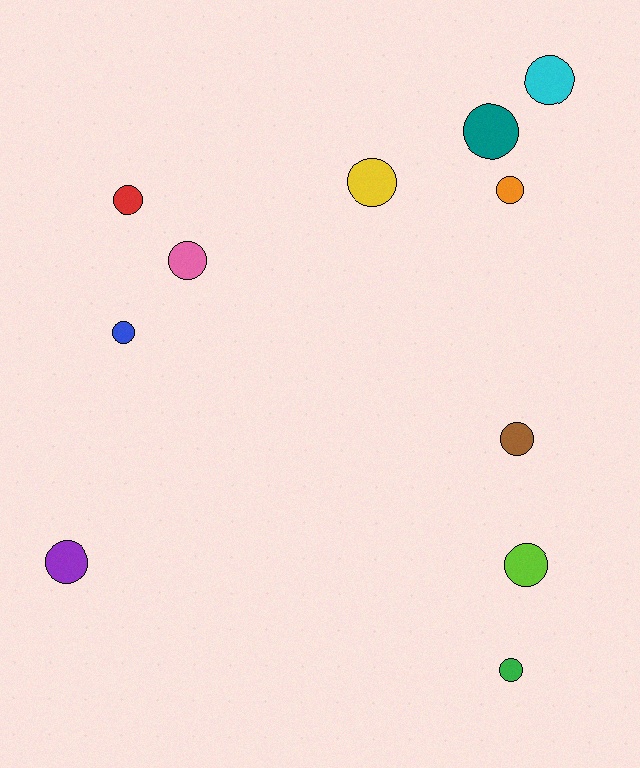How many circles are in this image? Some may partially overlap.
There are 11 circles.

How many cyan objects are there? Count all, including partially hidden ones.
There is 1 cyan object.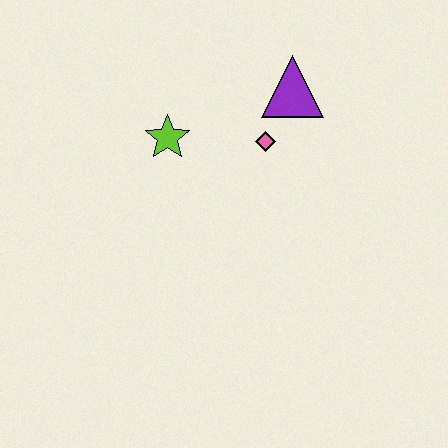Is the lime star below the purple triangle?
Yes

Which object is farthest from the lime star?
The purple triangle is farthest from the lime star.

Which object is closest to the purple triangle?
The pink diamond is closest to the purple triangle.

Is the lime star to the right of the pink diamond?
No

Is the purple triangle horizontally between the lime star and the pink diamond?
No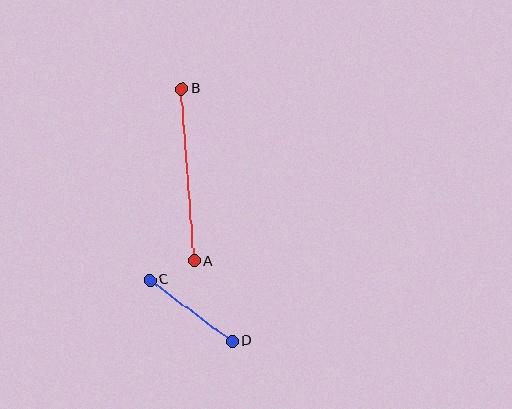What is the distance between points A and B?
The distance is approximately 173 pixels.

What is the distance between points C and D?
The distance is approximately 103 pixels.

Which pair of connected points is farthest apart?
Points A and B are farthest apart.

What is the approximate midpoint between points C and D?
The midpoint is at approximately (191, 311) pixels.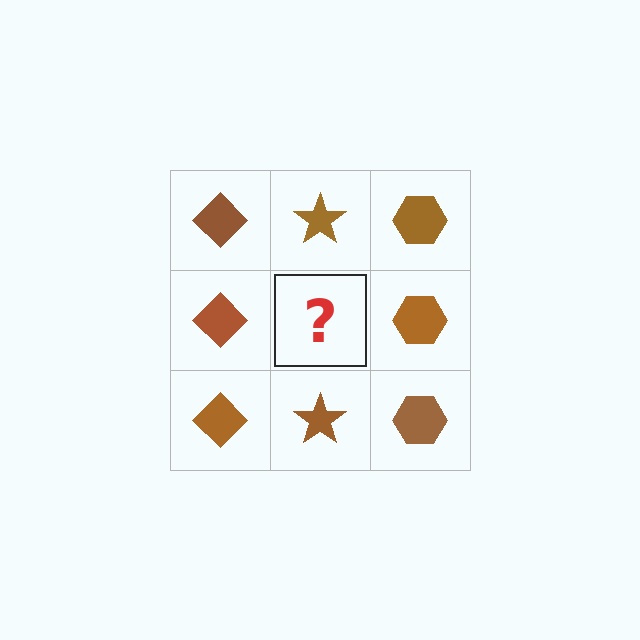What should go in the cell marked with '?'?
The missing cell should contain a brown star.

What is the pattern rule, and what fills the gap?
The rule is that each column has a consistent shape. The gap should be filled with a brown star.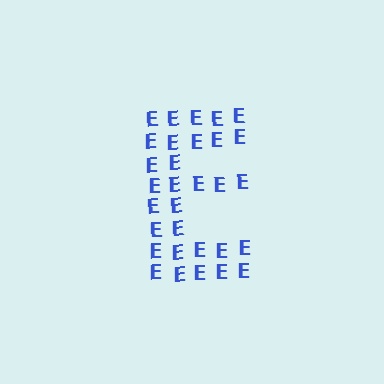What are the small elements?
The small elements are letter E's.